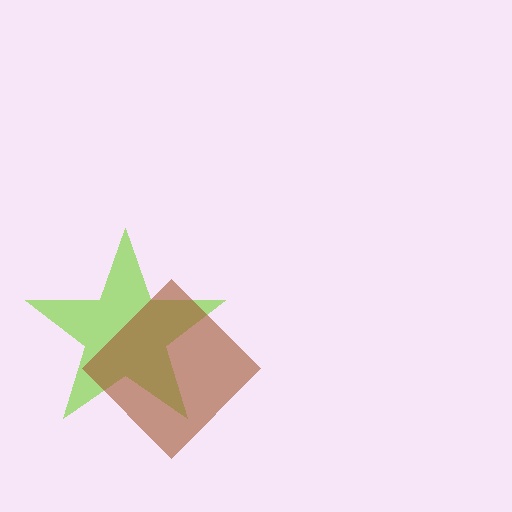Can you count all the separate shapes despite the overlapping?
Yes, there are 2 separate shapes.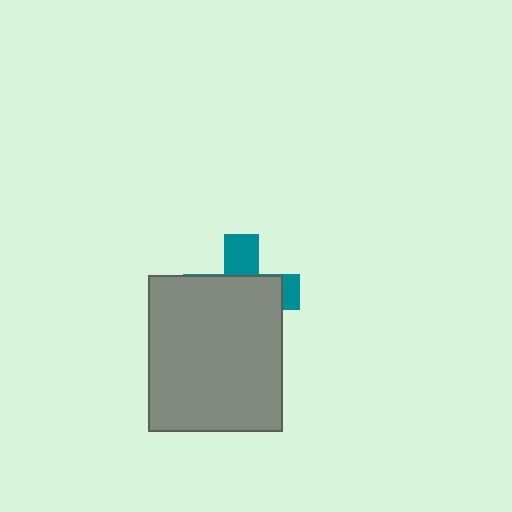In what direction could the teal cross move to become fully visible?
The teal cross could move up. That would shift it out from behind the gray rectangle entirely.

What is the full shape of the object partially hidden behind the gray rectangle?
The partially hidden object is a teal cross.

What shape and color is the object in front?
The object in front is a gray rectangle.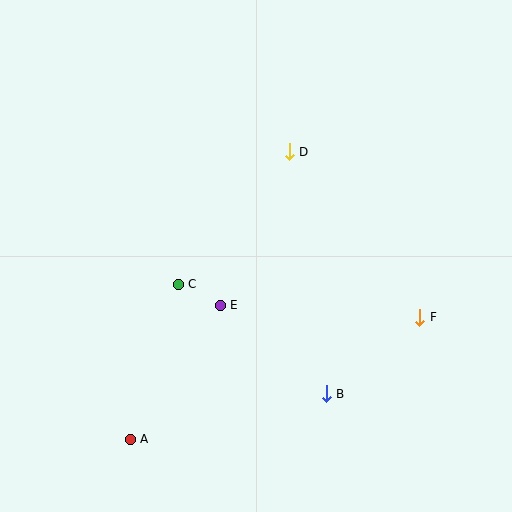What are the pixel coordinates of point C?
Point C is at (178, 284).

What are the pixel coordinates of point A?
Point A is at (130, 439).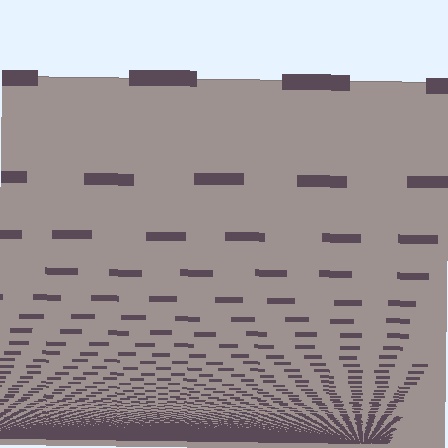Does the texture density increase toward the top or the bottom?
Density increases toward the bottom.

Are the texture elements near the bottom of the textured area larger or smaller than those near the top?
Smaller. The gradient is inverted — elements near the bottom are smaller and denser.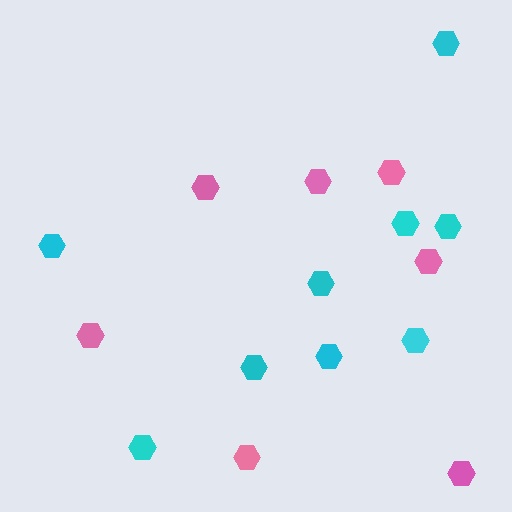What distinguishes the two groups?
There are 2 groups: one group of pink hexagons (7) and one group of cyan hexagons (9).